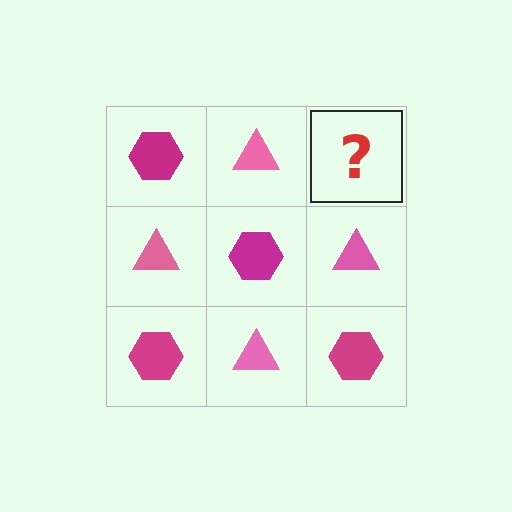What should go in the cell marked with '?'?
The missing cell should contain a magenta hexagon.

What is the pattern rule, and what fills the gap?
The rule is that it alternates magenta hexagon and pink triangle in a checkerboard pattern. The gap should be filled with a magenta hexagon.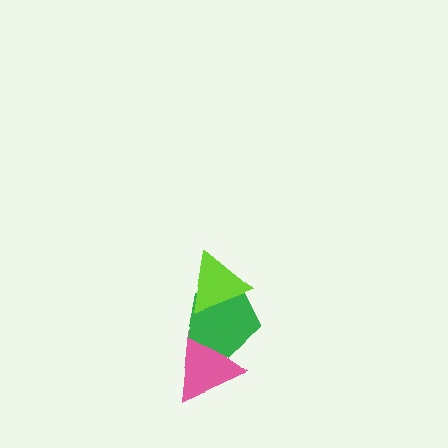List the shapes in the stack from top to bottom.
From top to bottom: the lime triangle, the green pentagon, the pink triangle.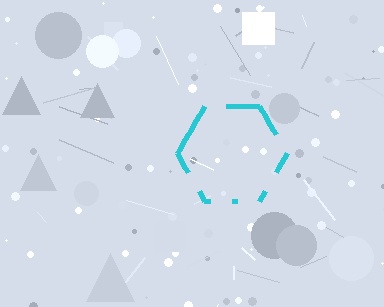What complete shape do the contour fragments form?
The contour fragments form a hexagon.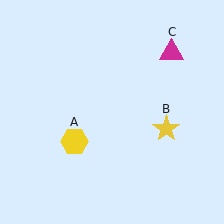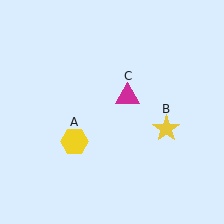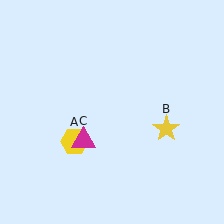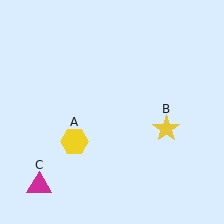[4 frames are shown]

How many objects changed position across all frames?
1 object changed position: magenta triangle (object C).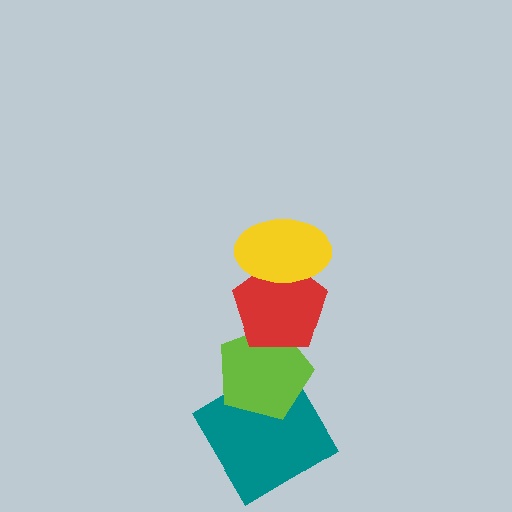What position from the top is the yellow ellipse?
The yellow ellipse is 1st from the top.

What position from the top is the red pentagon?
The red pentagon is 2nd from the top.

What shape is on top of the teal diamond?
The lime pentagon is on top of the teal diamond.